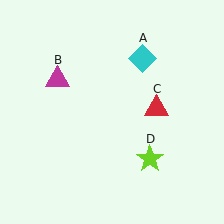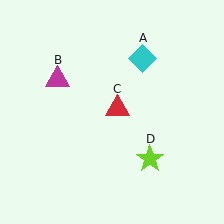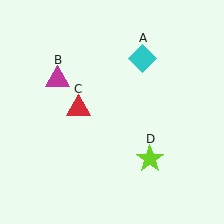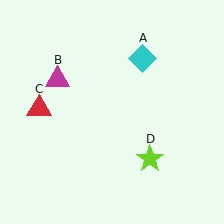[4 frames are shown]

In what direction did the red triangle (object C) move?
The red triangle (object C) moved left.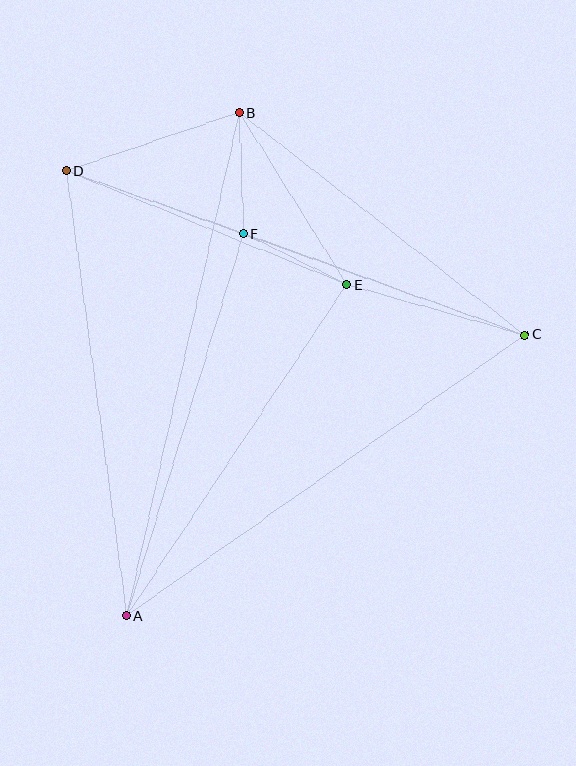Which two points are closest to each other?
Points E and F are closest to each other.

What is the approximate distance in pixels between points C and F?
The distance between C and F is approximately 299 pixels.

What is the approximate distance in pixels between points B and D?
The distance between B and D is approximately 183 pixels.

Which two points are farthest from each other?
Points A and B are farthest from each other.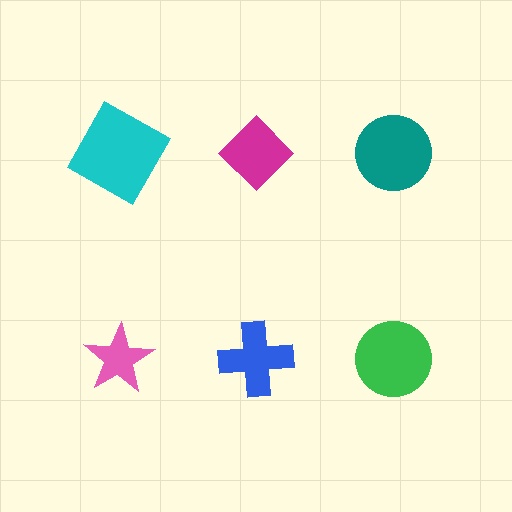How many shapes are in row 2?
3 shapes.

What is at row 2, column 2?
A blue cross.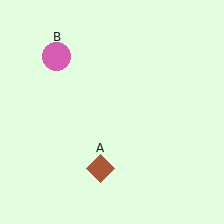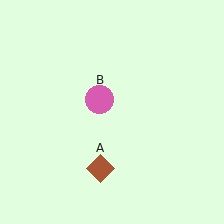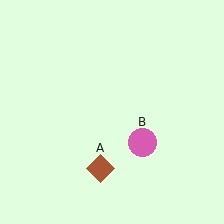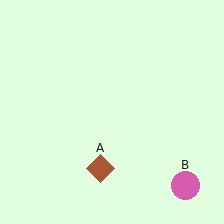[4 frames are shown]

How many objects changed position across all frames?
1 object changed position: pink circle (object B).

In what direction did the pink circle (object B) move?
The pink circle (object B) moved down and to the right.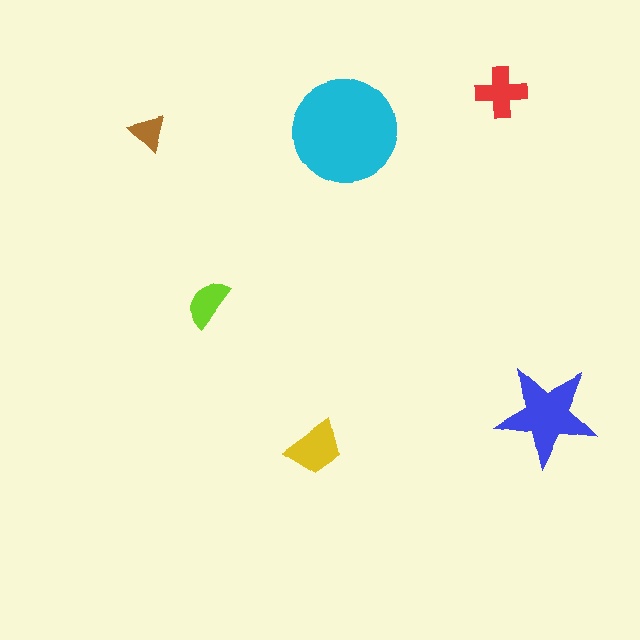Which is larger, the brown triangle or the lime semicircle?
The lime semicircle.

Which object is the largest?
The cyan circle.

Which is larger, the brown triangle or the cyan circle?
The cyan circle.